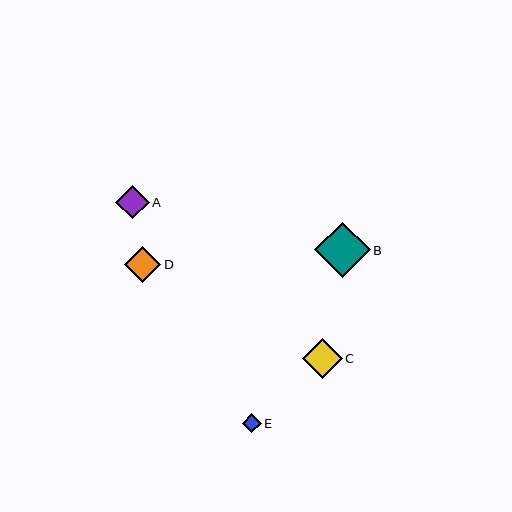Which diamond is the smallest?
Diamond E is the smallest with a size of approximately 18 pixels.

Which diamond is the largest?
Diamond B is the largest with a size of approximately 55 pixels.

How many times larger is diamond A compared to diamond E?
Diamond A is approximately 1.8 times the size of diamond E.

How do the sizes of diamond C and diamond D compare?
Diamond C and diamond D are approximately the same size.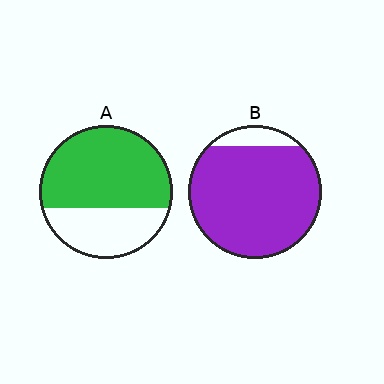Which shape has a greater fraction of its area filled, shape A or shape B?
Shape B.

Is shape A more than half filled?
Yes.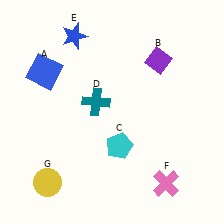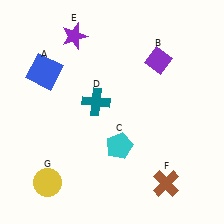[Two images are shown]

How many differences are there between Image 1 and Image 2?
There are 2 differences between the two images.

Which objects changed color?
E changed from blue to purple. F changed from pink to brown.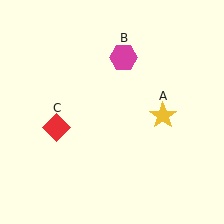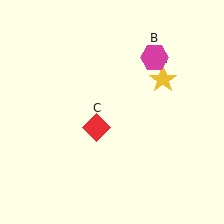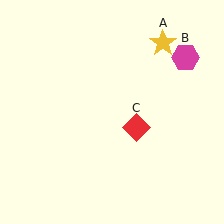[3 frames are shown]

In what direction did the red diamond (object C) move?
The red diamond (object C) moved right.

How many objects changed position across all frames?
3 objects changed position: yellow star (object A), magenta hexagon (object B), red diamond (object C).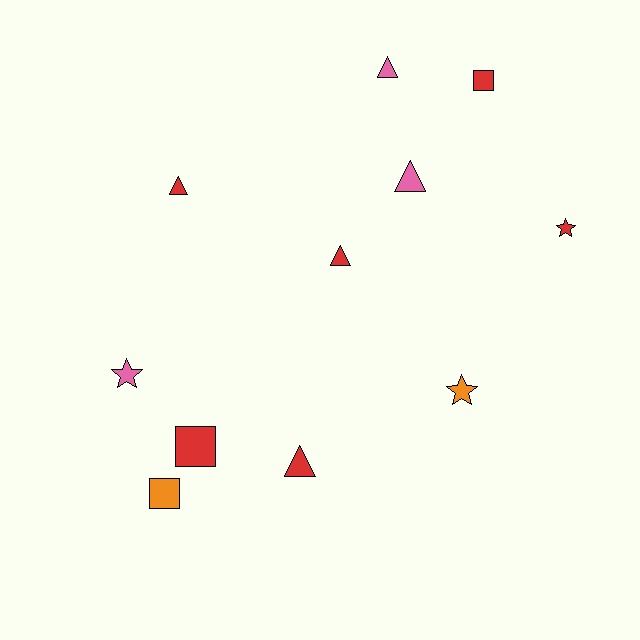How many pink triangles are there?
There are 2 pink triangles.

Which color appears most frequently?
Red, with 6 objects.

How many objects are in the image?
There are 11 objects.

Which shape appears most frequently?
Triangle, with 5 objects.